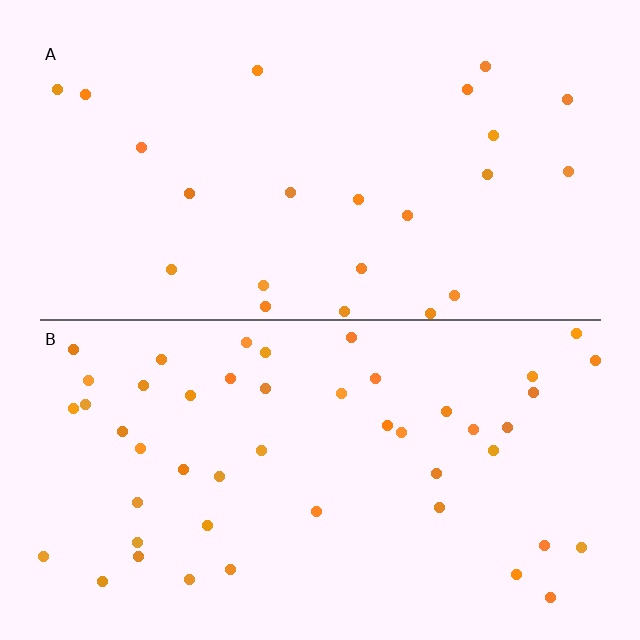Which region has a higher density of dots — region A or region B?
B (the bottom).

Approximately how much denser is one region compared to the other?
Approximately 2.1× — region B over region A.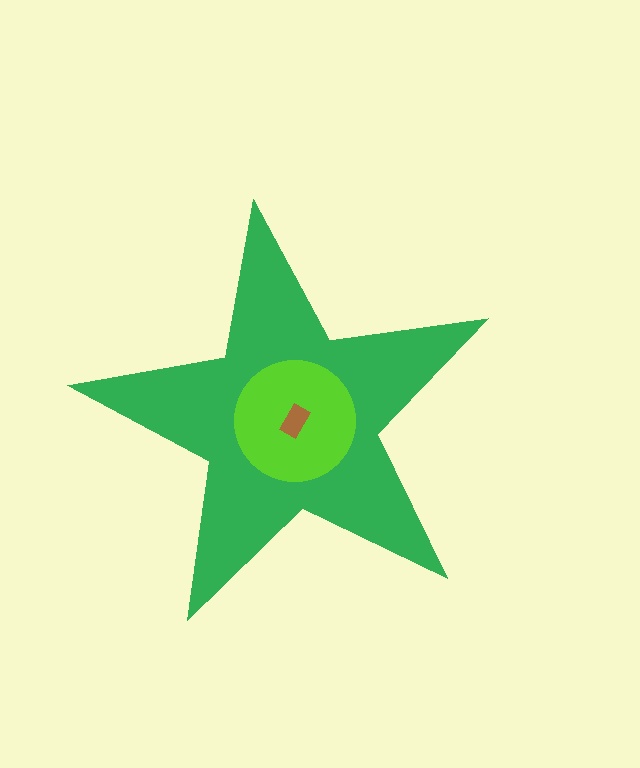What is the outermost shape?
The green star.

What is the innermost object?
The brown rectangle.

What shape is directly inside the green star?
The lime circle.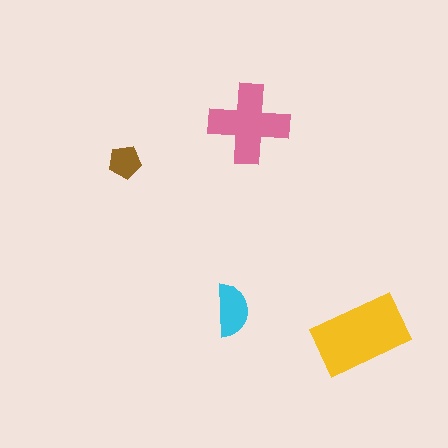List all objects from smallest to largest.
The brown pentagon, the cyan semicircle, the pink cross, the yellow rectangle.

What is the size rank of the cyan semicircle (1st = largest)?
3rd.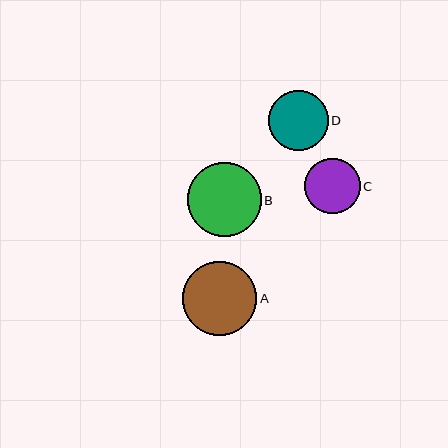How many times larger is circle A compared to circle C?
Circle A is approximately 1.3 times the size of circle C.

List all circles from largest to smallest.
From largest to smallest: A, B, D, C.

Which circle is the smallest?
Circle C is the smallest with a size of approximately 55 pixels.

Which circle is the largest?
Circle A is the largest with a size of approximately 74 pixels.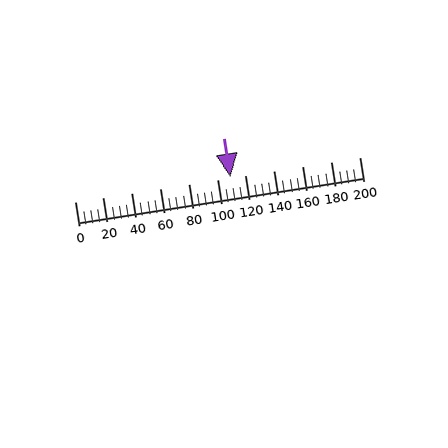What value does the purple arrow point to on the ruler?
The purple arrow points to approximately 109.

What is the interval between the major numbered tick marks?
The major tick marks are spaced 20 units apart.